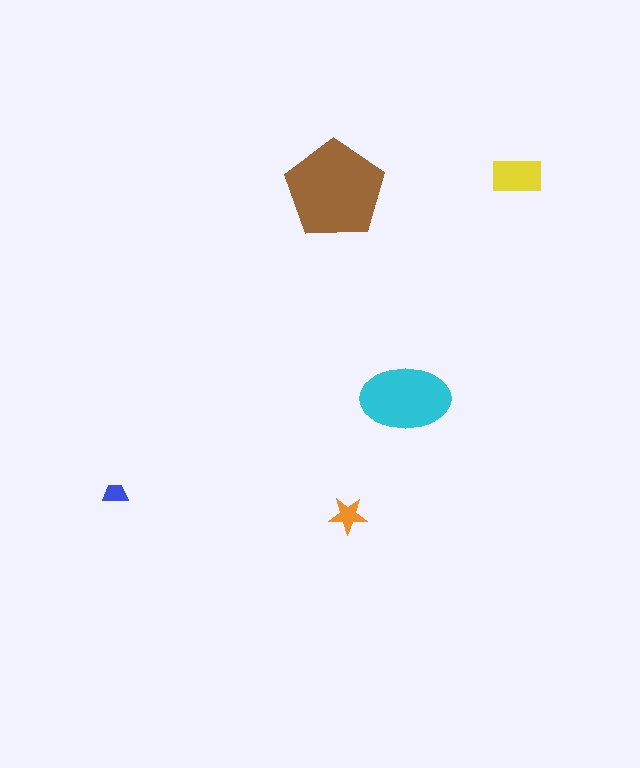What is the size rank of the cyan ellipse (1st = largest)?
2nd.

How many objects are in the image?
There are 5 objects in the image.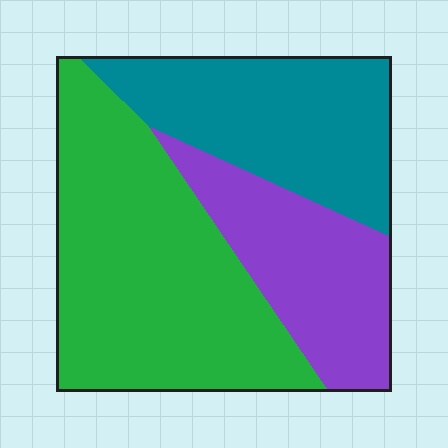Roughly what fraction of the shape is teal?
Teal covers about 30% of the shape.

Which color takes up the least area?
Purple, at roughly 25%.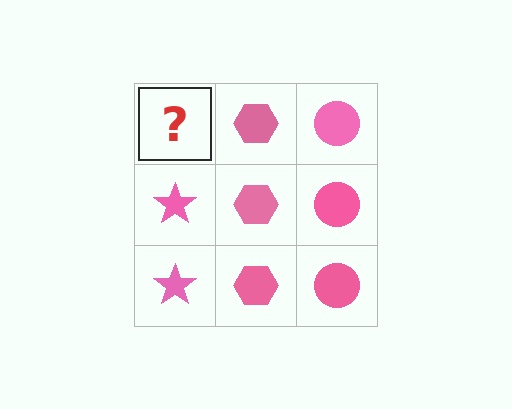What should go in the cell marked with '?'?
The missing cell should contain a pink star.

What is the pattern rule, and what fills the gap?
The rule is that each column has a consistent shape. The gap should be filled with a pink star.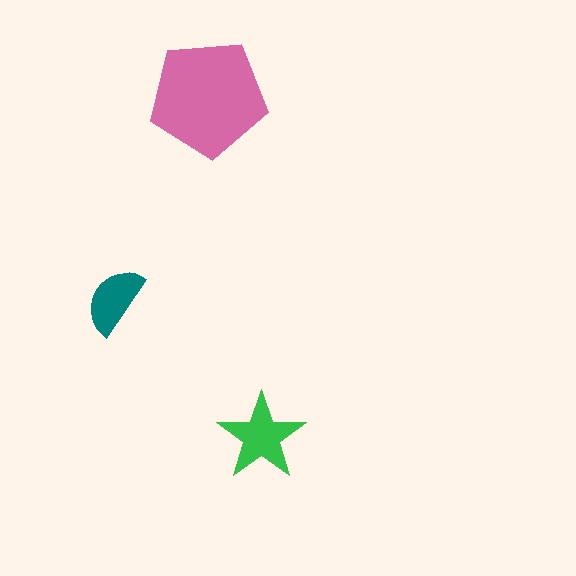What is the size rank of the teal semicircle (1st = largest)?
3rd.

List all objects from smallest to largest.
The teal semicircle, the green star, the pink pentagon.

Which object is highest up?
The pink pentagon is topmost.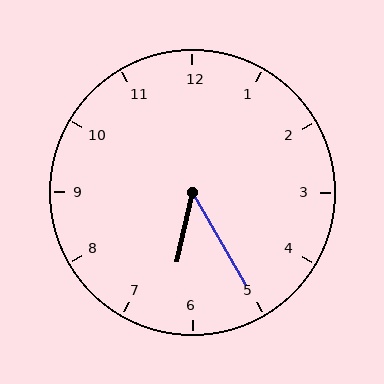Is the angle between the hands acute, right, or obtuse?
It is acute.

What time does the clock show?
6:25.